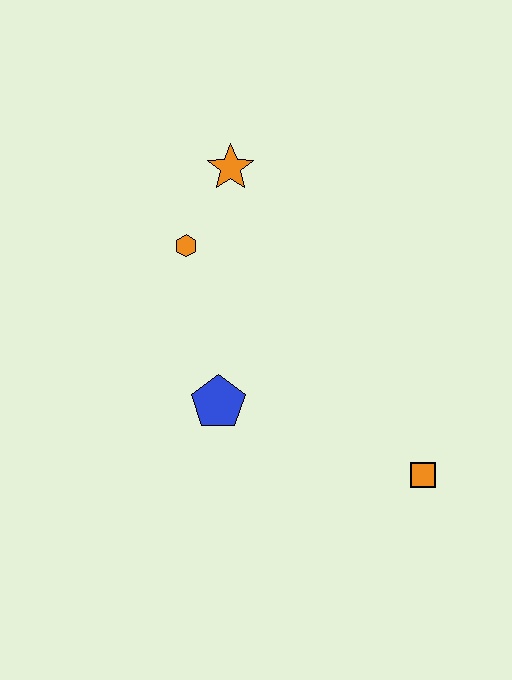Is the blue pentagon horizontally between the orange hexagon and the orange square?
Yes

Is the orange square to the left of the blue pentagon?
No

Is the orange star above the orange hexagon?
Yes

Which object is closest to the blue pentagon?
The orange hexagon is closest to the blue pentagon.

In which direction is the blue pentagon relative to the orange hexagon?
The blue pentagon is below the orange hexagon.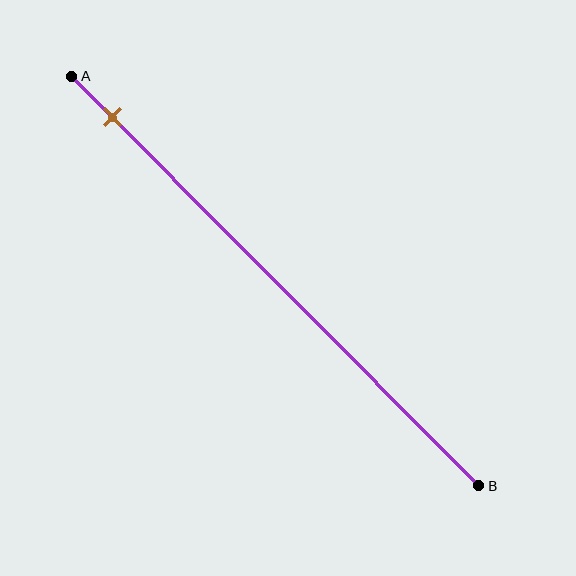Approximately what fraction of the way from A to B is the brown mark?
The brown mark is approximately 10% of the way from A to B.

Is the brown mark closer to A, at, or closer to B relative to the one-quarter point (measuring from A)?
The brown mark is closer to point A than the one-quarter point of segment AB.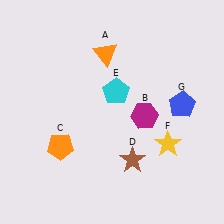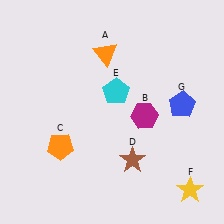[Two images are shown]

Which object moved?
The yellow star (F) moved down.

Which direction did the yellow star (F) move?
The yellow star (F) moved down.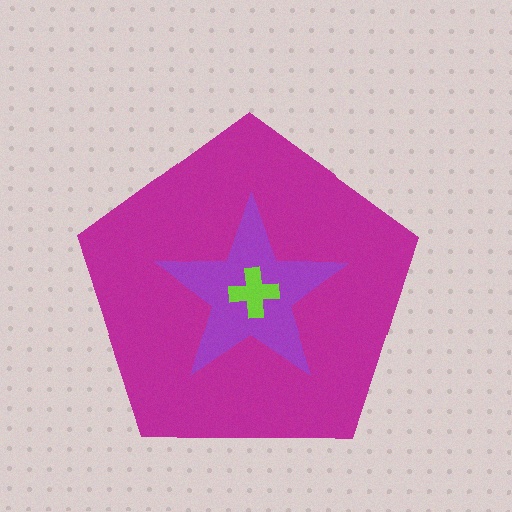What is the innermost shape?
The lime cross.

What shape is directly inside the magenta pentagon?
The purple star.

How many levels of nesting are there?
3.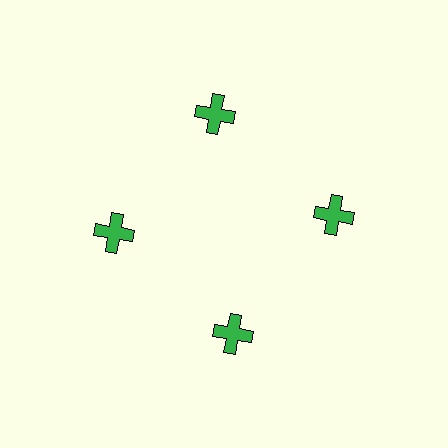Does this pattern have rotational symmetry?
Yes, this pattern has 4-fold rotational symmetry. It looks the same after rotating 90 degrees around the center.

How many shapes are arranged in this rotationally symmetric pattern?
There are 4 shapes, arranged in 4 groups of 1.